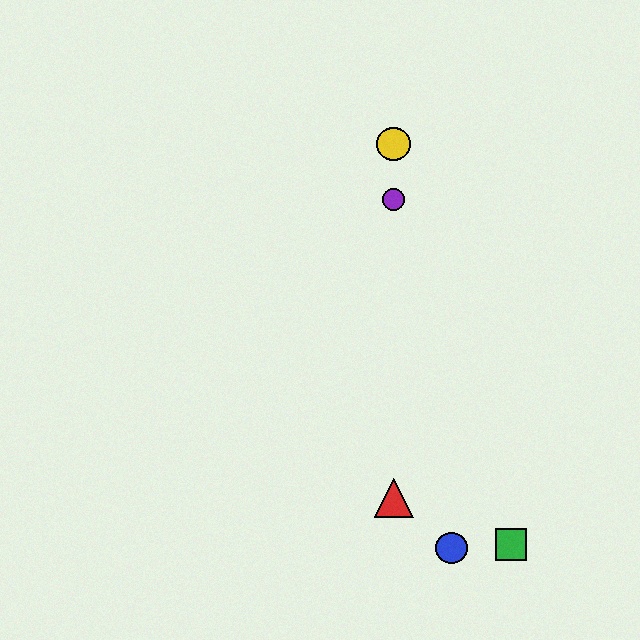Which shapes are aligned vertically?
The red triangle, the yellow circle, the purple circle are aligned vertically.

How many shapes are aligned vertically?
3 shapes (the red triangle, the yellow circle, the purple circle) are aligned vertically.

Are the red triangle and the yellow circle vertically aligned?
Yes, both are at x≈394.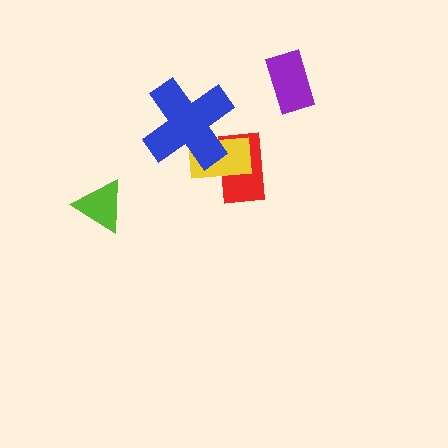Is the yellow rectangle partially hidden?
Yes, it is partially covered by another shape.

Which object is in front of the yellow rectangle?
The blue cross is in front of the yellow rectangle.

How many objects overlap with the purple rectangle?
0 objects overlap with the purple rectangle.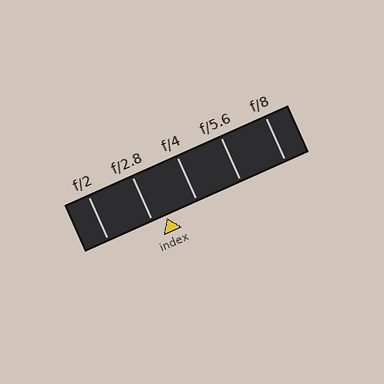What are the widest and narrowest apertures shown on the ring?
The widest aperture shown is f/2 and the narrowest is f/8.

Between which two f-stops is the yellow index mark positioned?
The index mark is between f/2.8 and f/4.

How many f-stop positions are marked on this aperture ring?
There are 5 f-stop positions marked.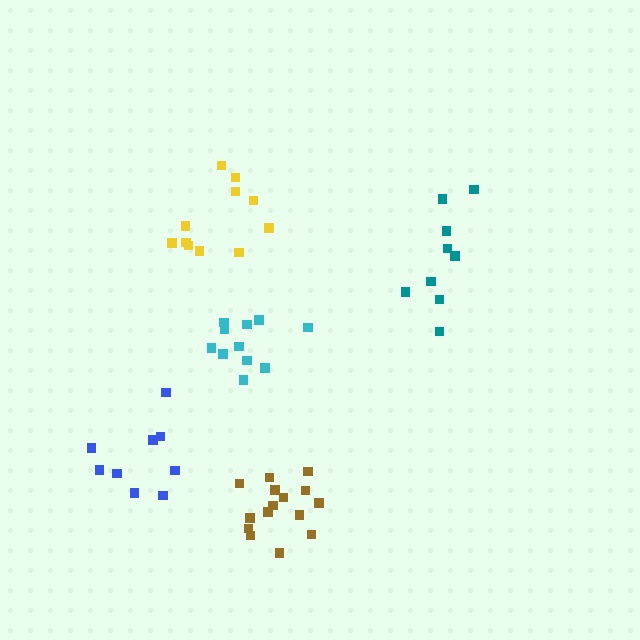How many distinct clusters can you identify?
There are 5 distinct clusters.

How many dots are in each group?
Group 1: 9 dots, Group 2: 15 dots, Group 3: 9 dots, Group 4: 11 dots, Group 5: 11 dots (55 total).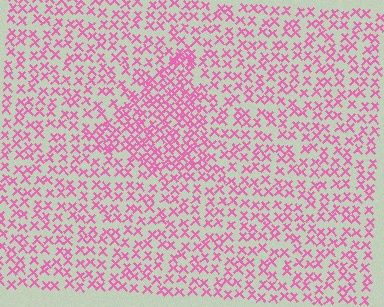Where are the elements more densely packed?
The elements are more densely packed inside the triangle boundary.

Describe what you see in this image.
The image contains small pink elements arranged at two different densities. A triangle-shaped region is visible where the elements are more densely packed than the surrounding area.